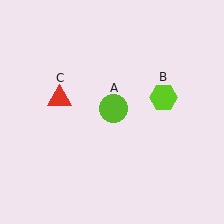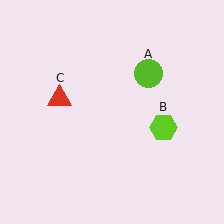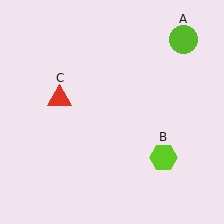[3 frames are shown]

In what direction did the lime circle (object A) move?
The lime circle (object A) moved up and to the right.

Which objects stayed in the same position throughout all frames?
Red triangle (object C) remained stationary.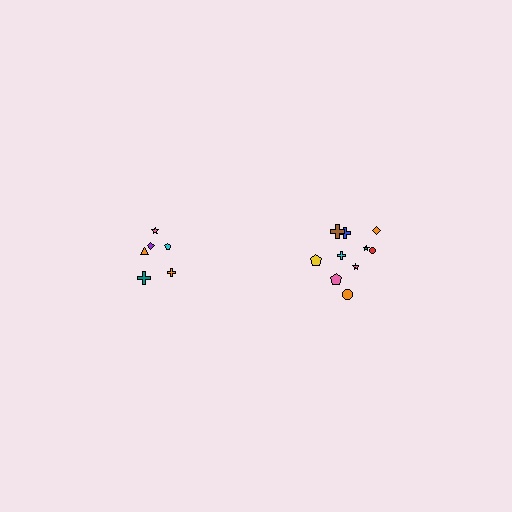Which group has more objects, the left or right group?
The right group.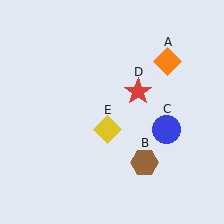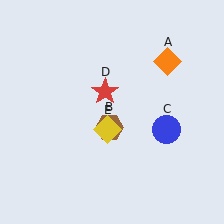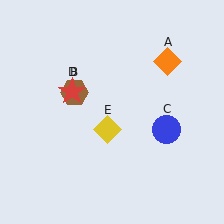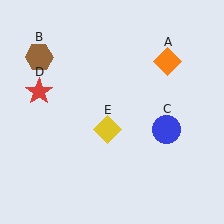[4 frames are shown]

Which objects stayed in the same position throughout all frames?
Orange diamond (object A) and blue circle (object C) and yellow diamond (object E) remained stationary.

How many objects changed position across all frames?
2 objects changed position: brown hexagon (object B), red star (object D).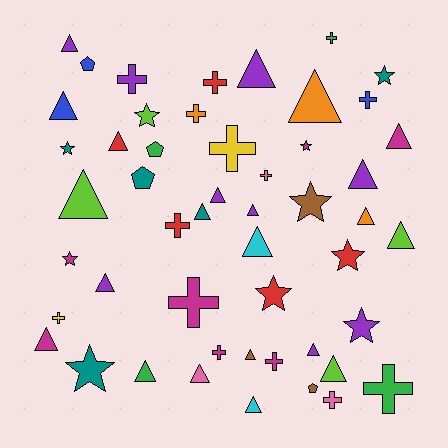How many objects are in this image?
There are 50 objects.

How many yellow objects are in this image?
There are 2 yellow objects.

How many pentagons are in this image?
There are 4 pentagons.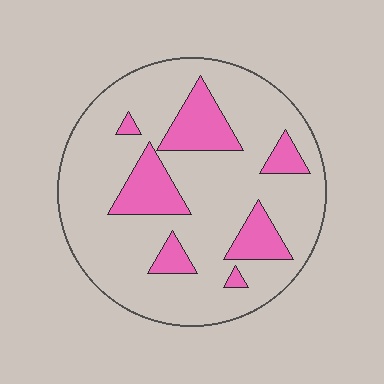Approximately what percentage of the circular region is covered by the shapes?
Approximately 20%.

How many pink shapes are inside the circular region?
7.